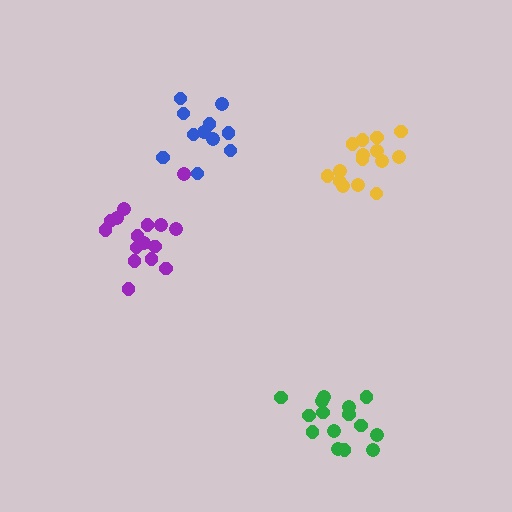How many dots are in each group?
Group 1: 11 dots, Group 2: 15 dots, Group 3: 16 dots, Group 4: 15 dots (57 total).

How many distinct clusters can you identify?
There are 4 distinct clusters.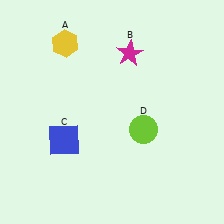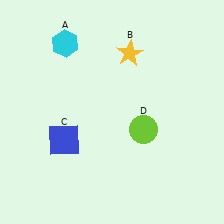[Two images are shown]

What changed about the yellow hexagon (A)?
In Image 1, A is yellow. In Image 2, it changed to cyan.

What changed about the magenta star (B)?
In Image 1, B is magenta. In Image 2, it changed to yellow.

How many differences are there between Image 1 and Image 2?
There are 2 differences between the two images.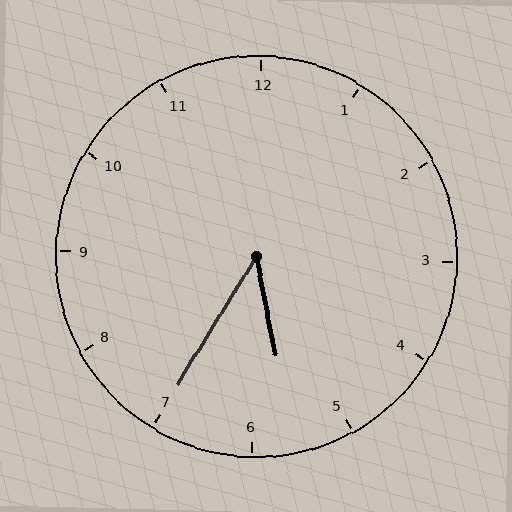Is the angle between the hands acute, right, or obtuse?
It is acute.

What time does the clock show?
5:35.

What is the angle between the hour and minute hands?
Approximately 42 degrees.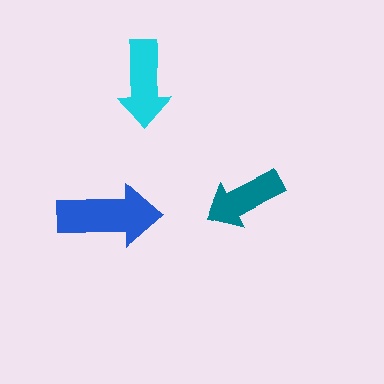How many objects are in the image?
There are 3 objects in the image.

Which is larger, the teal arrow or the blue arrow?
The blue one.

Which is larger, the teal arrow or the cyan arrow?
The cyan one.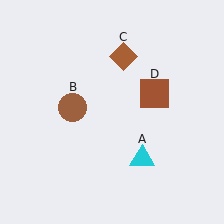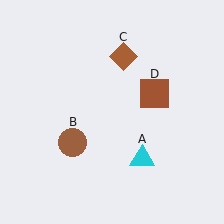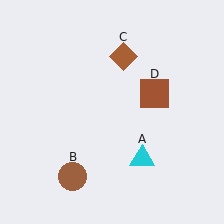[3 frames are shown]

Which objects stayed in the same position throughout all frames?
Cyan triangle (object A) and brown diamond (object C) and brown square (object D) remained stationary.